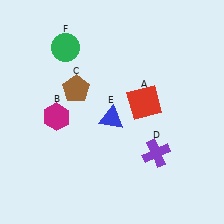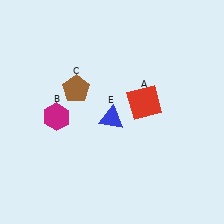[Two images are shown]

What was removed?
The green circle (F), the purple cross (D) were removed in Image 2.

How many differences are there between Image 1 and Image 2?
There are 2 differences between the two images.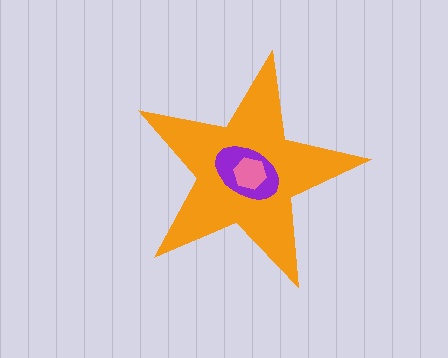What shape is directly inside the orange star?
The purple ellipse.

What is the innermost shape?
The pink hexagon.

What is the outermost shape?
The orange star.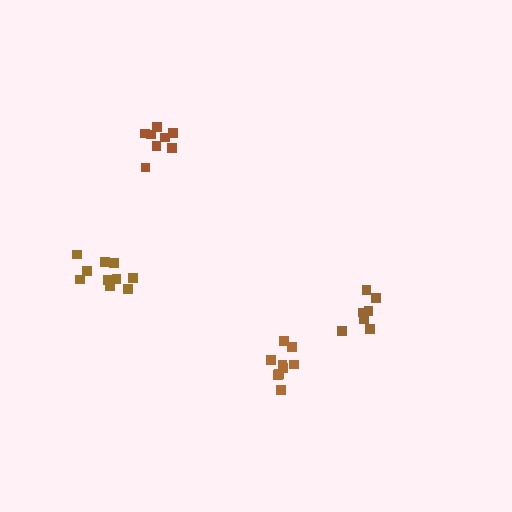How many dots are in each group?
Group 1: 9 dots, Group 2: 8 dots, Group 3: 11 dots, Group 4: 7 dots (35 total).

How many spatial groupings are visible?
There are 4 spatial groupings.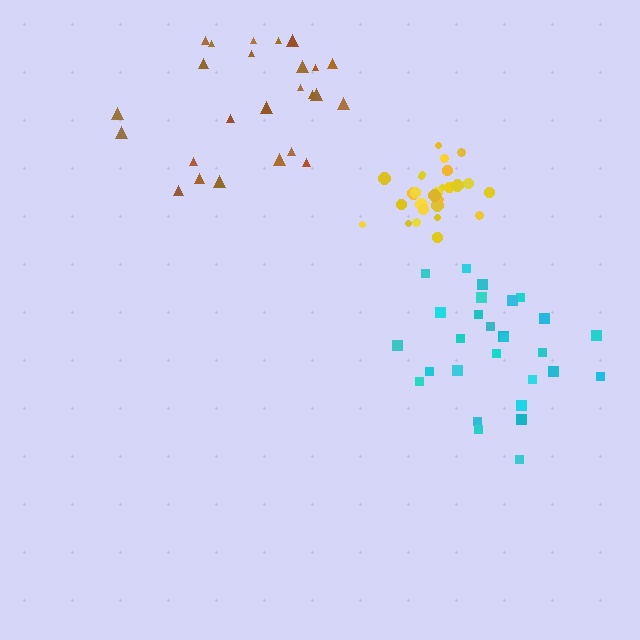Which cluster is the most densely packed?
Yellow.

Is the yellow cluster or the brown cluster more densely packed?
Yellow.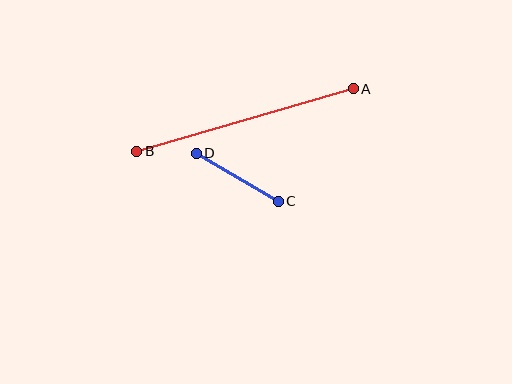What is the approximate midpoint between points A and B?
The midpoint is at approximately (245, 120) pixels.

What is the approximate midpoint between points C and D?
The midpoint is at approximately (237, 177) pixels.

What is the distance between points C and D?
The distance is approximately 95 pixels.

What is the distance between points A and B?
The distance is approximately 225 pixels.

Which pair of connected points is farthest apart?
Points A and B are farthest apart.